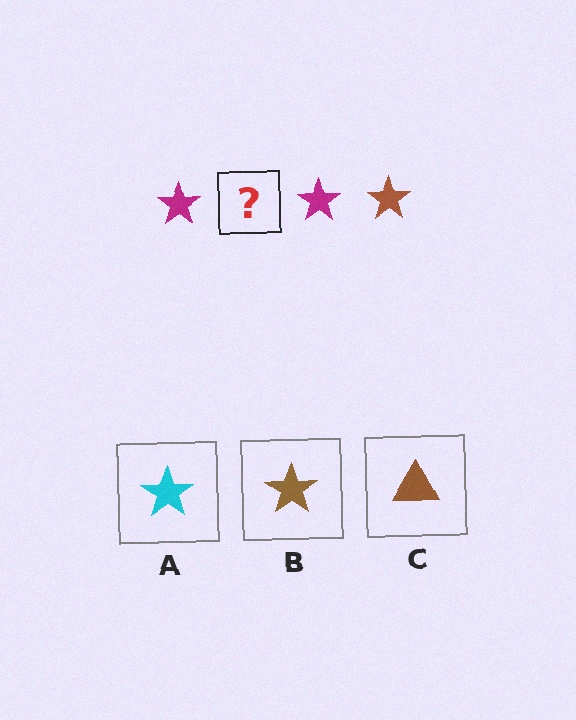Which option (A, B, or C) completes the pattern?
B.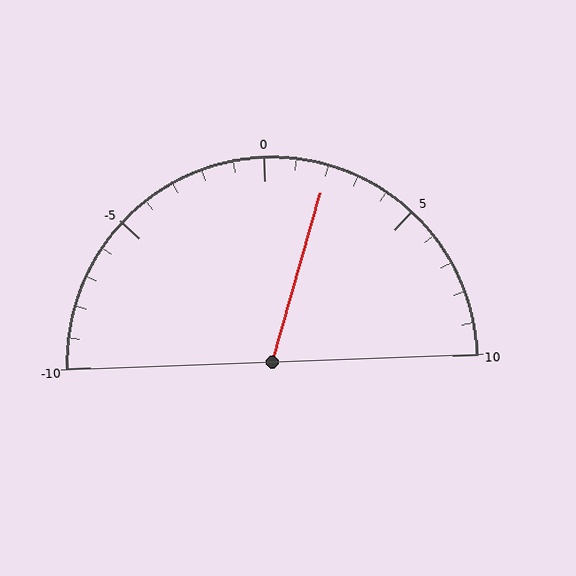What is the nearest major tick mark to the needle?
The nearest major tick mark is 0.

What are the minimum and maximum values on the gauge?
The gauge ranges from -10 to 10.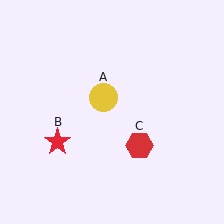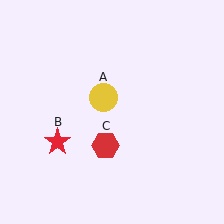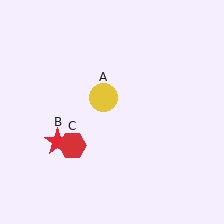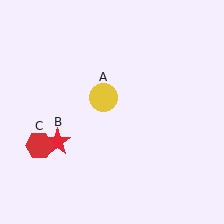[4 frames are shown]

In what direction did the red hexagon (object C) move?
The red hexagon (object C) moved left.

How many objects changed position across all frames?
1 object changed position: red hexagon (object C).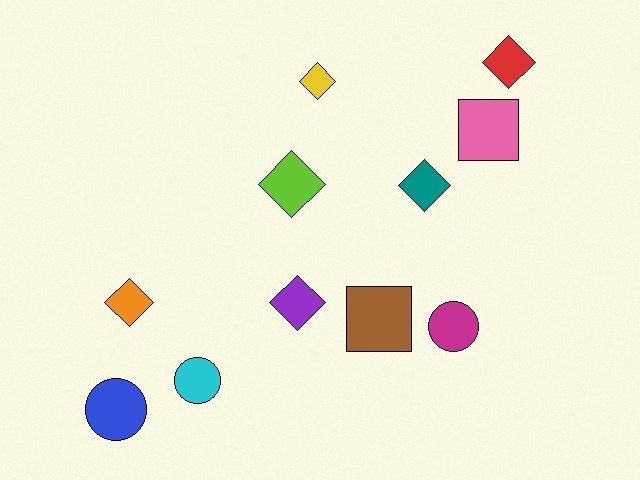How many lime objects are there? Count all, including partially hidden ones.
There is 1 lime object.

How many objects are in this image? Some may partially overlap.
There are 11 objects.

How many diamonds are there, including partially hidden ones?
There are 6 diamonds.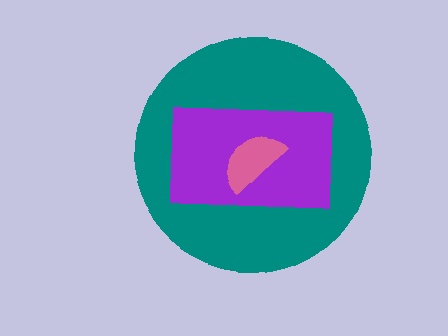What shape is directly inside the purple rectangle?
The pink semicircle.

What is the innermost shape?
The pink semicircle.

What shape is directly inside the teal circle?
The purple rectangle.